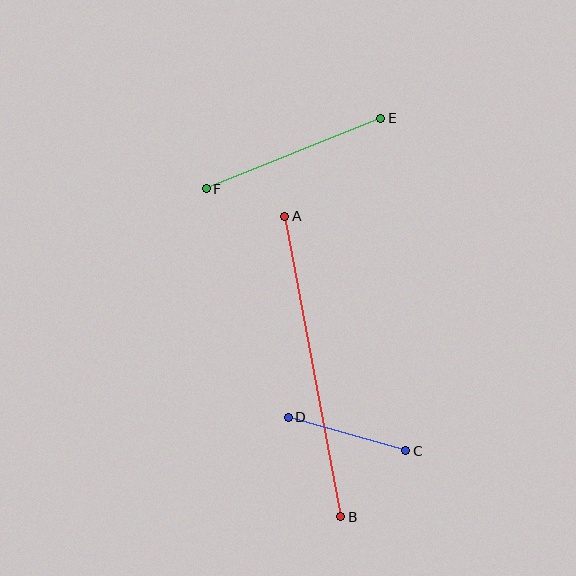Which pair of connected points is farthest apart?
Points A and B are farthest apart.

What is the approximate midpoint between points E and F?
The midpoint is at approximately (293, 154) pixels.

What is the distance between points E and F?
The distance is approximately 189 pixels.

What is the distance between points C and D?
The distance is approximately 122 pixels.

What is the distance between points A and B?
The distance is approximately 306 pixels.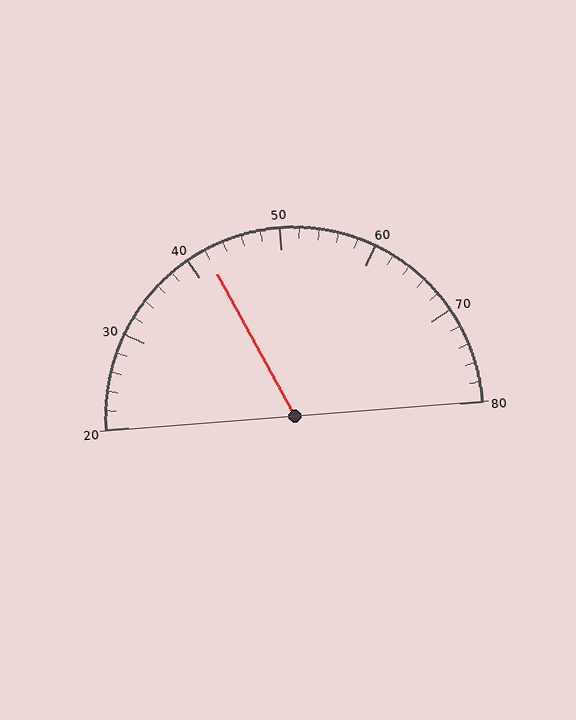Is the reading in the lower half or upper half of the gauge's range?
The reading is in the lower half of the range (20 to 80).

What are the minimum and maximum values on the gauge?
The gauge ranges from 20 to 80.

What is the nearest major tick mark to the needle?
The nearest major tick mark is 40.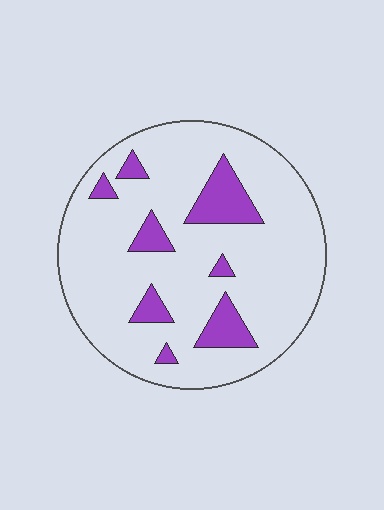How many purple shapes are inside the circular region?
8.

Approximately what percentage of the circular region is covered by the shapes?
Approximately 15%.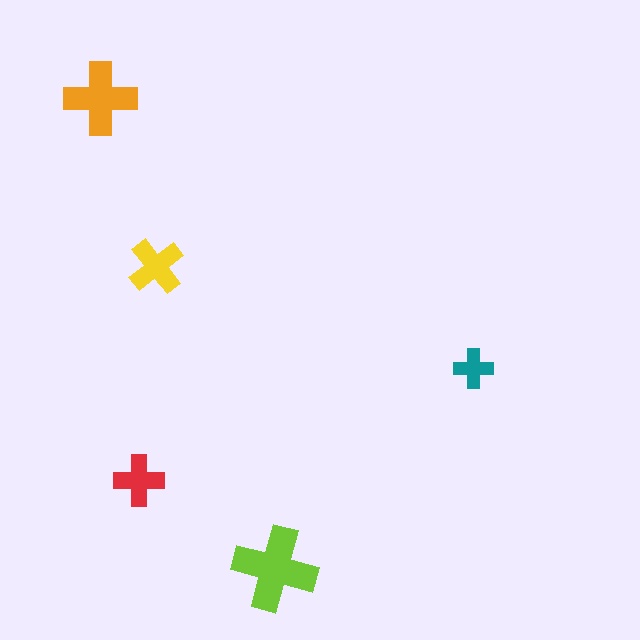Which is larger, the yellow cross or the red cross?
The yellow one.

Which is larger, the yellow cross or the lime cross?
The lime one.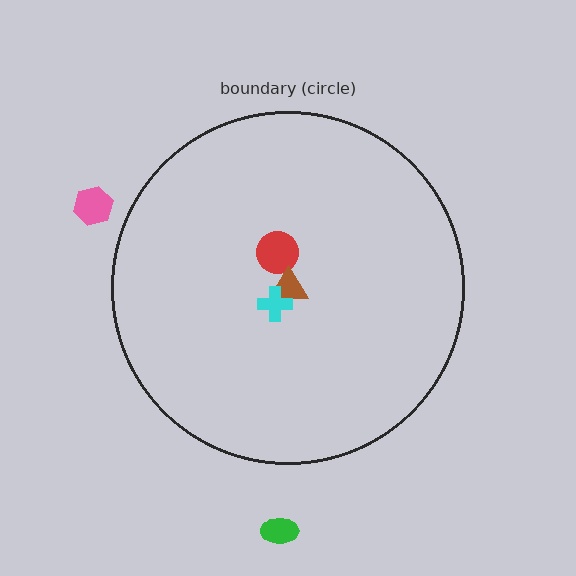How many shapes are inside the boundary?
3 inside, 2 outside.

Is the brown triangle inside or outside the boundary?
Inside.